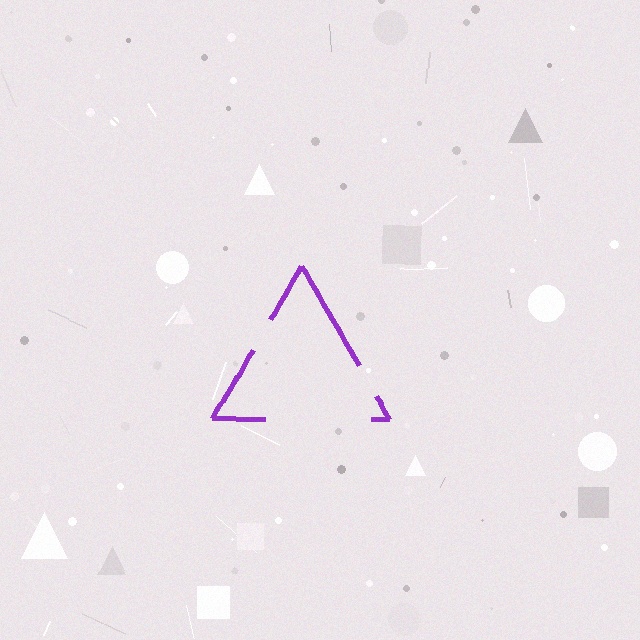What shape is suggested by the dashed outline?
The dashed outline suggests a triangle.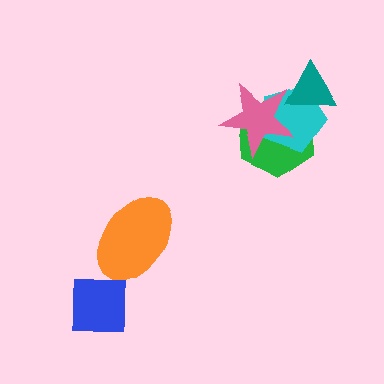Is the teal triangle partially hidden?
Yes, it is partially covered by another shape.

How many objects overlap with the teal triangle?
3 objects overlap with the teal triangle.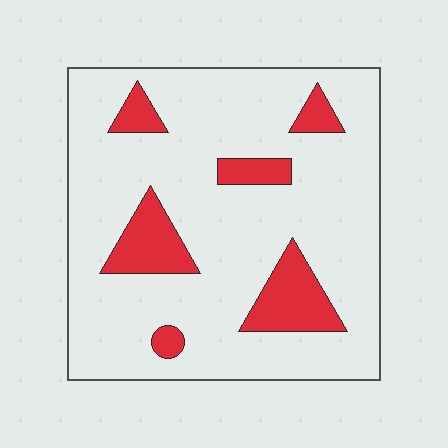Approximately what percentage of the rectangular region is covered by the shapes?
Approximately 15%.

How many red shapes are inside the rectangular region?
6.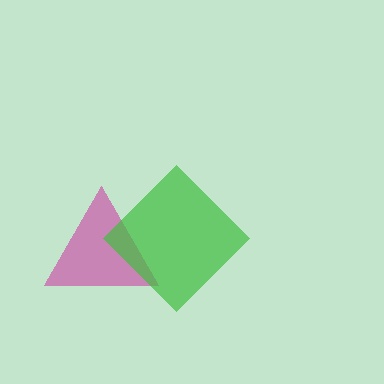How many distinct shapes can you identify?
There are 2 distinct shapes: a magenta triangle, a green diamond.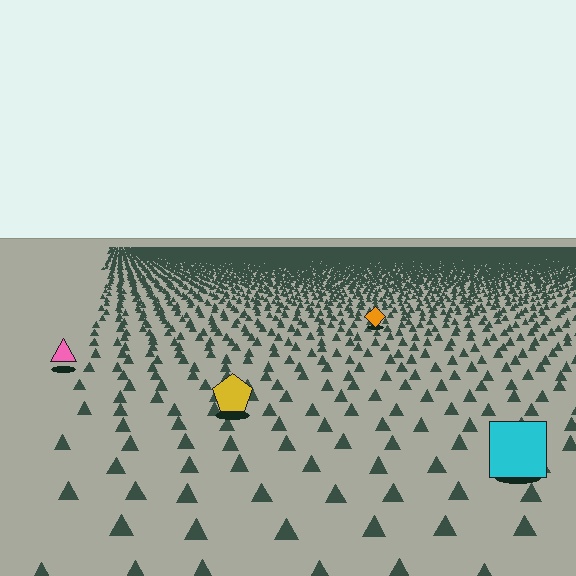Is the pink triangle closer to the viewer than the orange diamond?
Yes. The pink triangle is closer — you can tell from the texture gradient: the ground texture is coarser near it.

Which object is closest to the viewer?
The cyan square is closest. The texture marks near it are larger and more spread out.